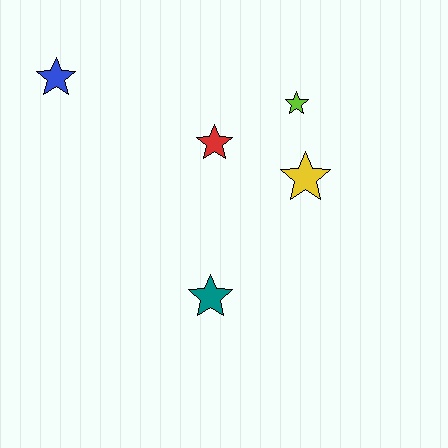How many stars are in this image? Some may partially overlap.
There are 5 stars.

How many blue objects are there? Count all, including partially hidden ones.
There is 1 blue object.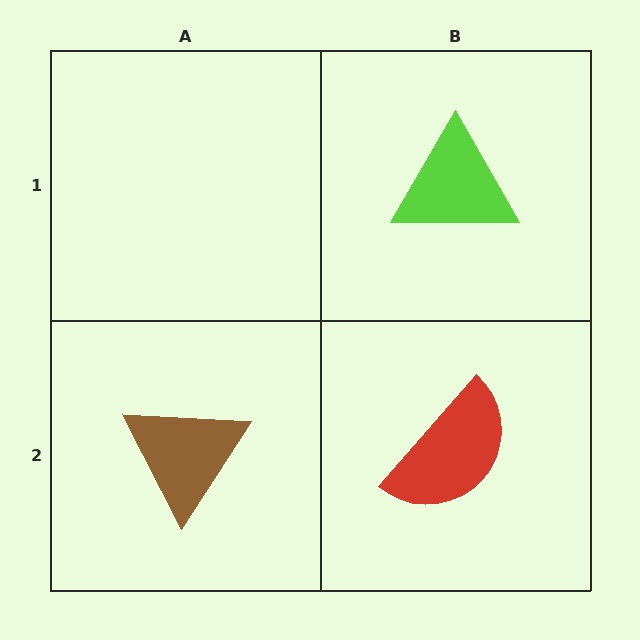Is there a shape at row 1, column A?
No, that cell is empty.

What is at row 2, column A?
A brown triangle.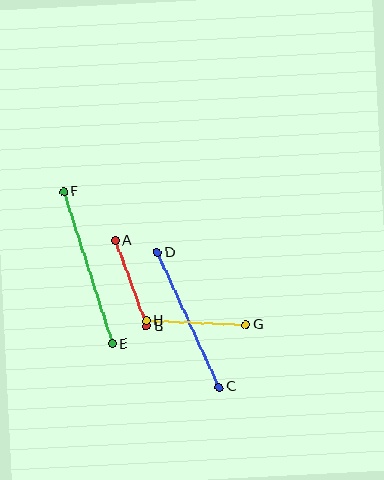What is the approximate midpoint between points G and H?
The midpoint is at approximately (196, 323) pixels.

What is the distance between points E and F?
The distance is approximately 160 pixels.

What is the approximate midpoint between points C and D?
The midpoint is at approximately (188, 320) pixels.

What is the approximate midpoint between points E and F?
The midpoint is at approximately (88, 268) pixels.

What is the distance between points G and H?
The distance is approximately 100 pixels.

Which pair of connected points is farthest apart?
Points E and F are farthest apart.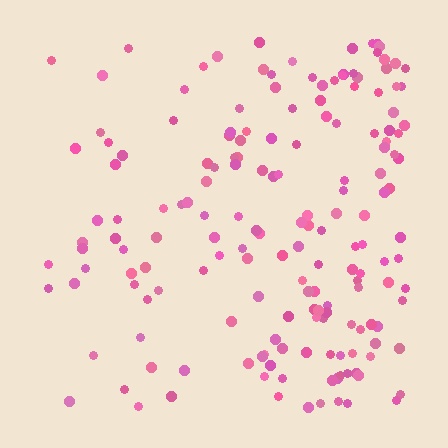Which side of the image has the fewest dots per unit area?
The left.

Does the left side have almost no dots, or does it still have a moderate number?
Still a moderate number, just noticeably fewer than the right.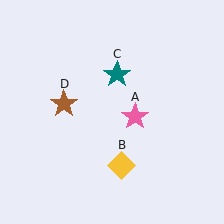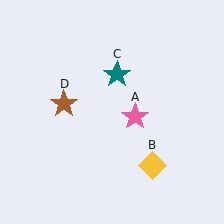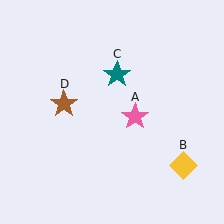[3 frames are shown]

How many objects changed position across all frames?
1 object changed position: yellow diamond (object B).